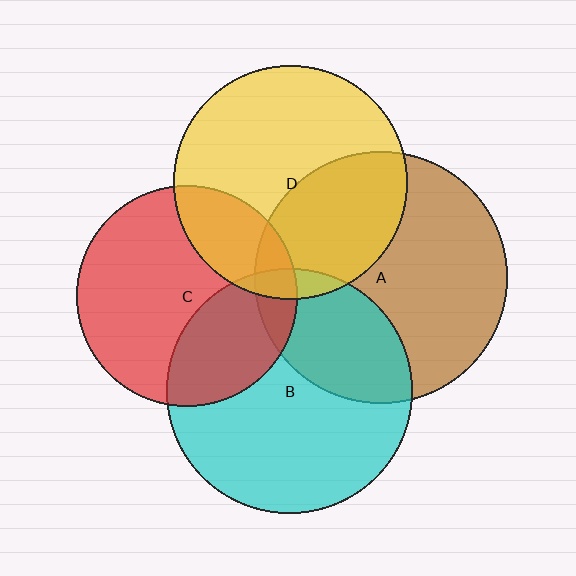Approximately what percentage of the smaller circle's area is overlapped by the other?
Approximately 5%.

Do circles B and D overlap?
Yes.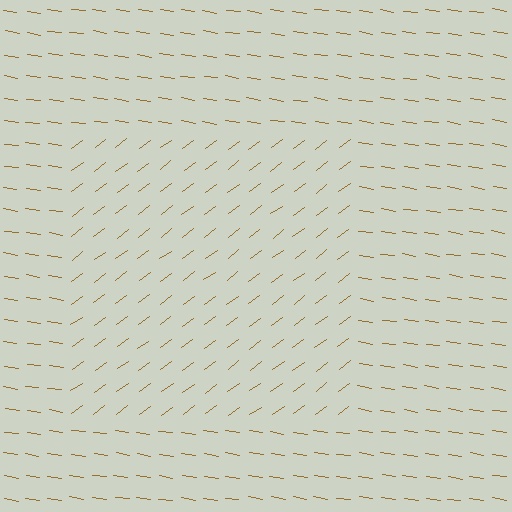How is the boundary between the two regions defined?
The boundary is defined purely by a change in line orientation (approximately 45 degrees difference). All lines are the same color and thickness.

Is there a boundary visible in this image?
Yes, there is a texture boundary formed by a change in line orientation.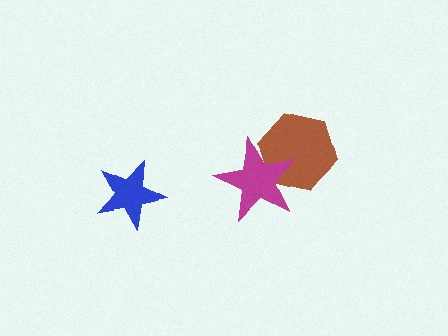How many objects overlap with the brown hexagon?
1 object overlaps with the brown hexagon.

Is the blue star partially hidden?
No, no other shape covers it.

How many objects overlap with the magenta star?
1 object overlaps with the magenta star.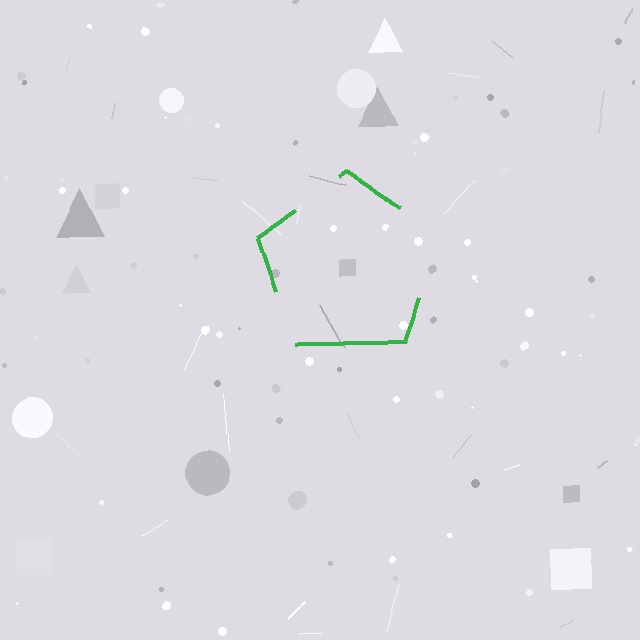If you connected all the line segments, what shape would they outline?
They would outline a pentagon.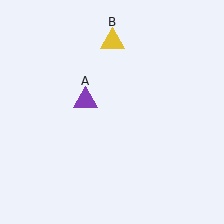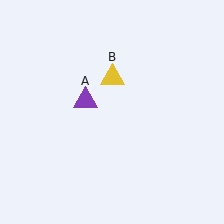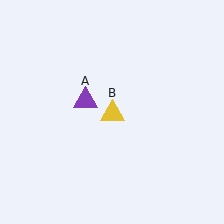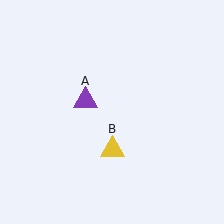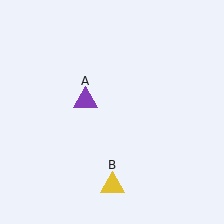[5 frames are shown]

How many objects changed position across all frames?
1 object changed position: yellow triangle (object B).